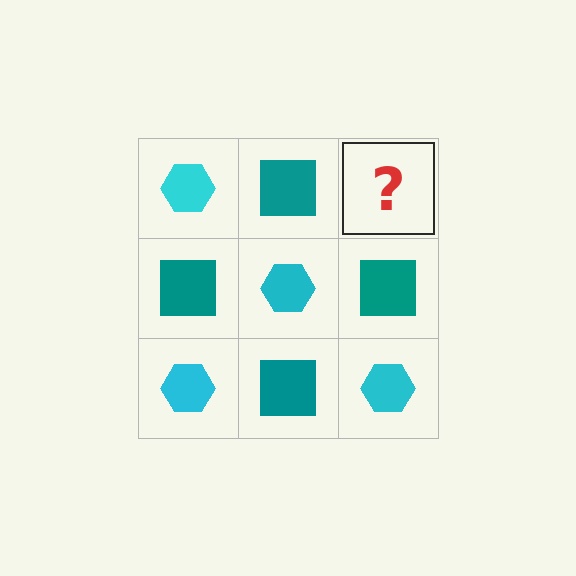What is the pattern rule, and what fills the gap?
The rule is that it alternates cyan hexagon and teal square in a checkerboard pattern. The gap should be filled with a cyan hexagon.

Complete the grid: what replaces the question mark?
The question mark should be replaced with a cyan hexagon.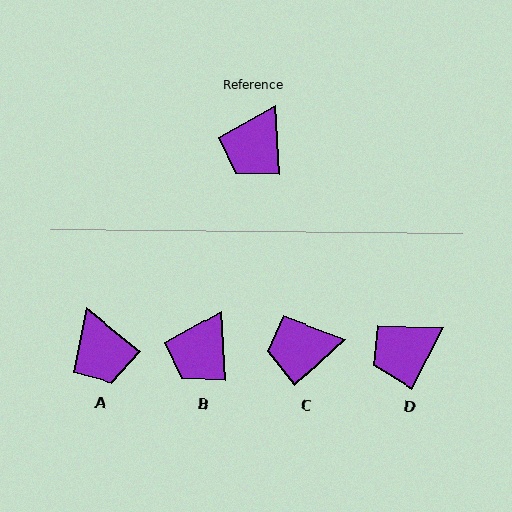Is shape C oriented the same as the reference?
No, it is off by about 50 degrees.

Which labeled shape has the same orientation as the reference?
B.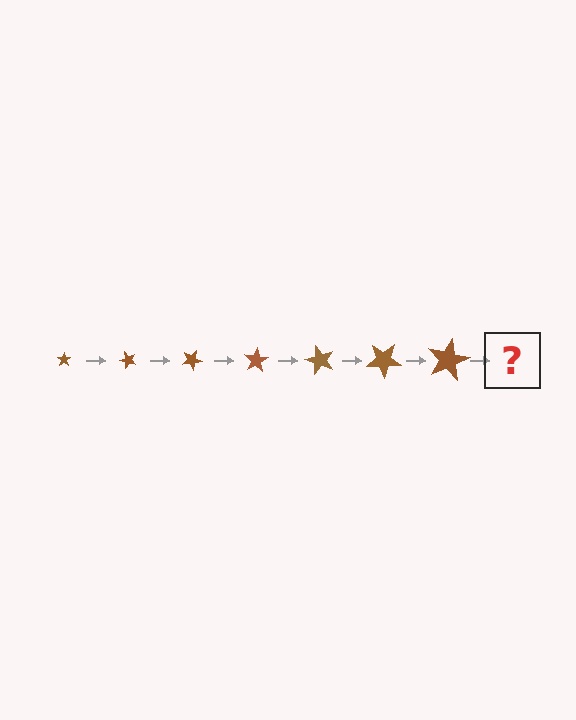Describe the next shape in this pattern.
It should be a star, larger than the previous one and rotated 350 degrees from the start.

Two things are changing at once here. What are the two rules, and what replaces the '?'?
The two rules are that the star grows larger each step and it rotates 50 degrees each step. The '?' should be a star, larger than the previous one and rotated 350 degrees from the start.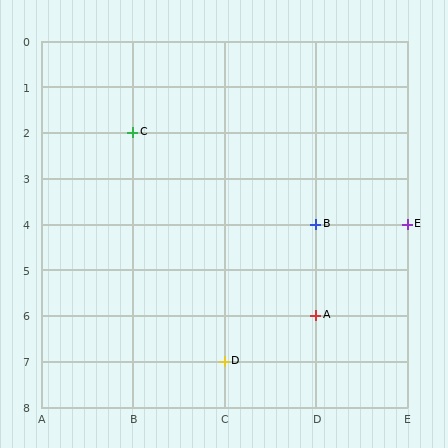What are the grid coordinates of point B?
Point B is at grid coordinates (D, 4).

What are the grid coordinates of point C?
Point C is at grid coordinates (B, 2).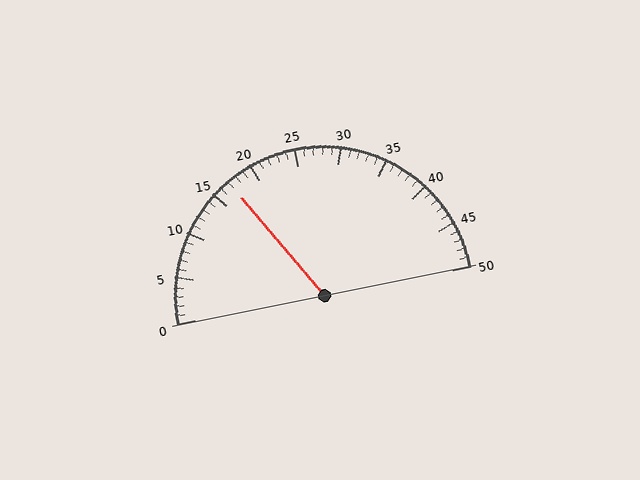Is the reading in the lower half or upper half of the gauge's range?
The reading is in the lower half of the range (0 to 50).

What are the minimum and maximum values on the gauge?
The gauge ranges from 0 to 50.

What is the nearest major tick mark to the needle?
The nearest major tick mark is 15.